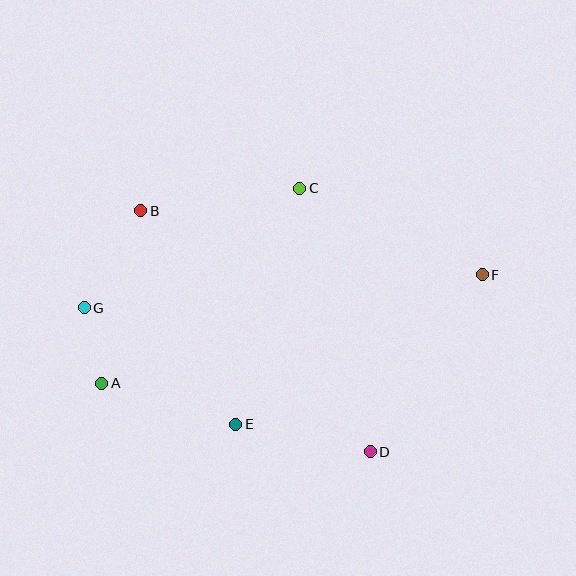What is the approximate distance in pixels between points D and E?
The distance between D and E is approximately 137 pixels.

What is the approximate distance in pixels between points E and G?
The distance between E and G is approximately 191 pixels.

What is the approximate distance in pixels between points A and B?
The distance between A and B is approximately 177 pixels.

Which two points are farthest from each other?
Points F and G are farthest from each other.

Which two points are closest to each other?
Points A and G are closest to each other.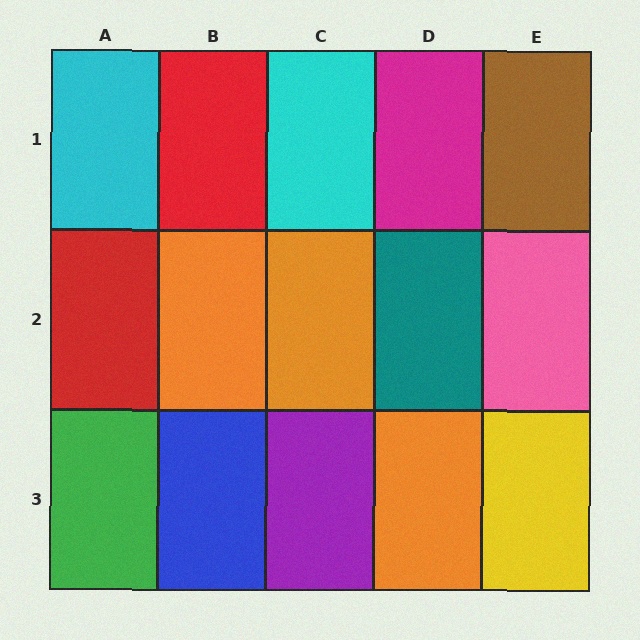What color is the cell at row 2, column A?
Red.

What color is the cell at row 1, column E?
Brown.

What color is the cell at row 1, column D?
Magenta.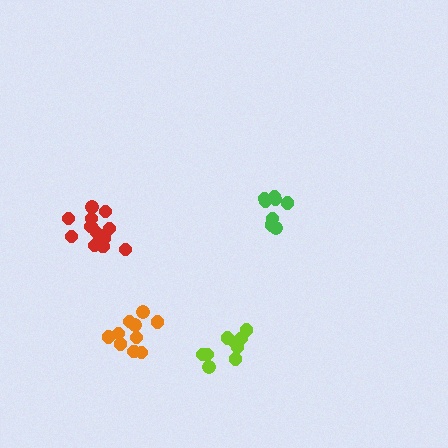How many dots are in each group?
Group 1: 8 dots, Group 2: 14 dots, Group 3: 10 dots, Group 4: 9 dots (41 total).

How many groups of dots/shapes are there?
There are 4 groups.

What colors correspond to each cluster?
The clusters are colored: green, red, orange, lime.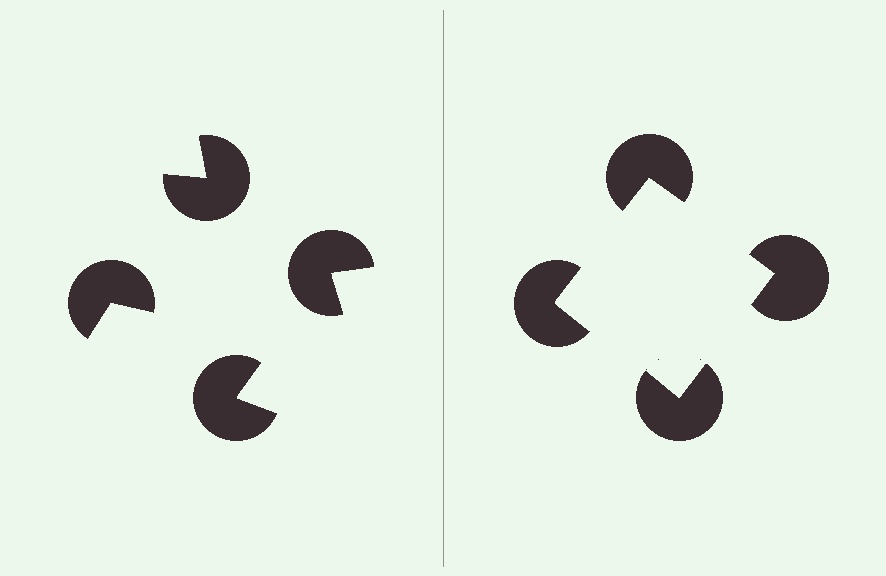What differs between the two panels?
The pac-man discs are positioned identically on both sides; only the wedge orientations differ. On the right they align to a square; on the left they are misaligned.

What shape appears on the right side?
An illusory square.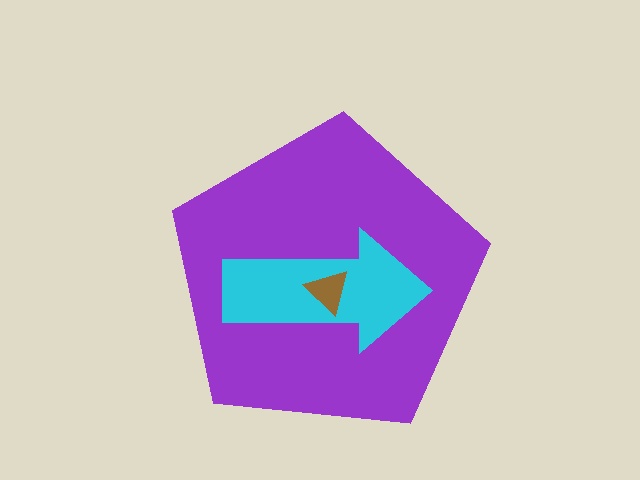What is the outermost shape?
The purple pentagon.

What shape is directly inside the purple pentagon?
The cyan arrow.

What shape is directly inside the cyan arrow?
The brown triangle.